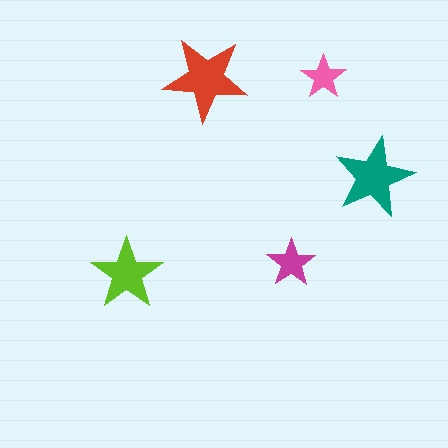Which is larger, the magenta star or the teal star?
The teal one.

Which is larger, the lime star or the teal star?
The teal one.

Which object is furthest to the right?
The teal star is rightmost.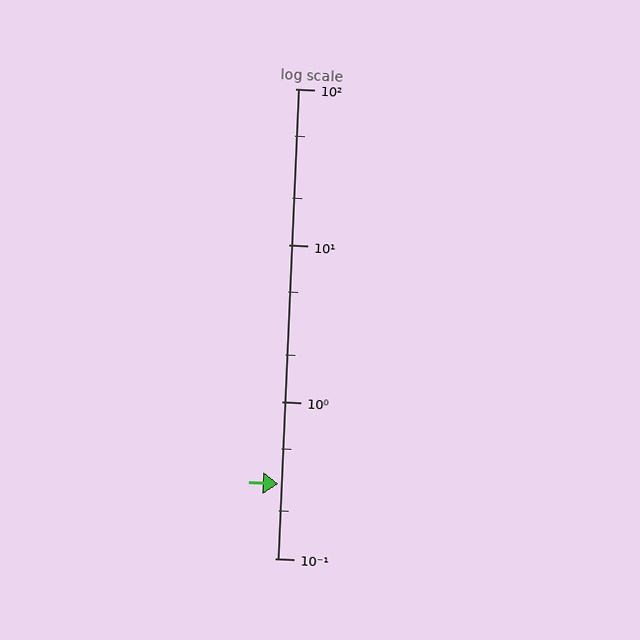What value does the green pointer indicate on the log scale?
The pointer indicates approximately 0.3.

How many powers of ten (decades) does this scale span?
The scale spans 3 decades, from 0.1 to 100.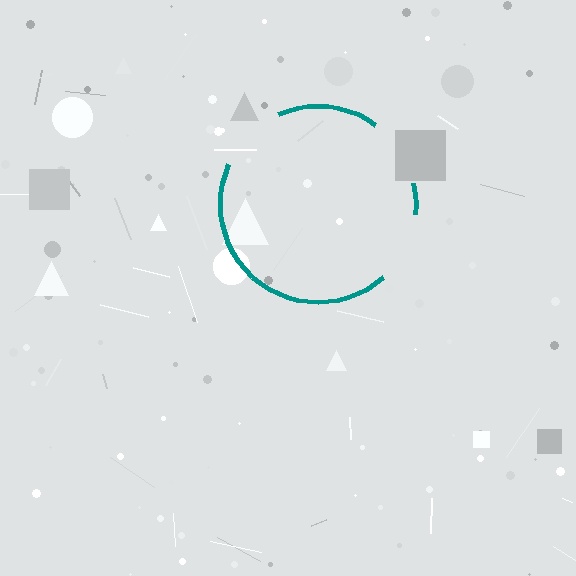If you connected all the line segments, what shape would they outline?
They would outline a circle.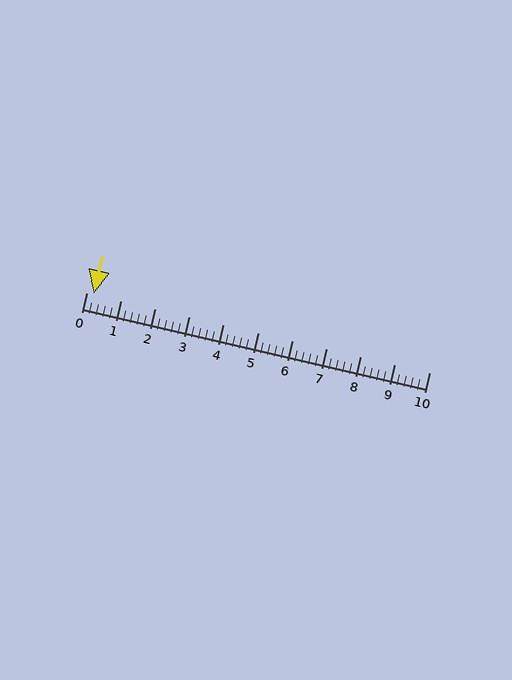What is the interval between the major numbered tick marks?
The major tick marks are spaced 1 units apart.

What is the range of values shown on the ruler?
The ruler shows values from 0 to 10.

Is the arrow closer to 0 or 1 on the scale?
The arrow is closer to 0.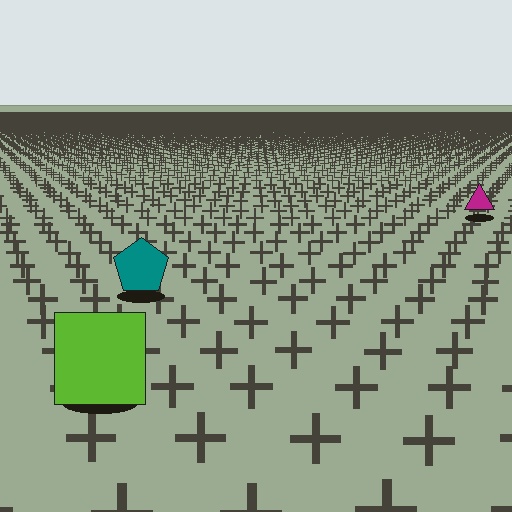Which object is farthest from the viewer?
The magenta triangle is farthest from the viewer. It appears smaller and the ground texture around it is denser.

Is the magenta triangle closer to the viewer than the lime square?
No. The lime square is closer — you can tell from the texture gradient: the ground texture is coarser near it.